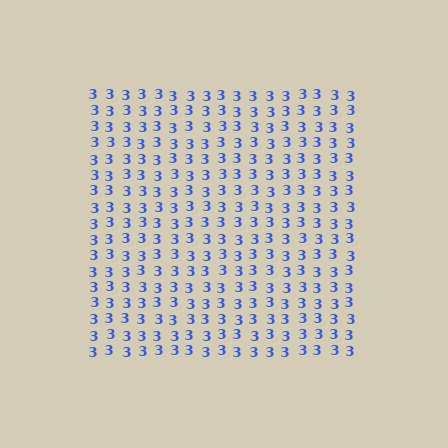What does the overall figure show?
The overall figure shows a square.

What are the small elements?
The small elements are digit 3's.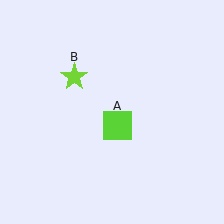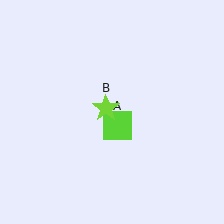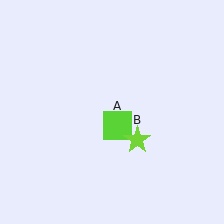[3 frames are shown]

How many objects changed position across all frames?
1 object changed position: lime star (object B).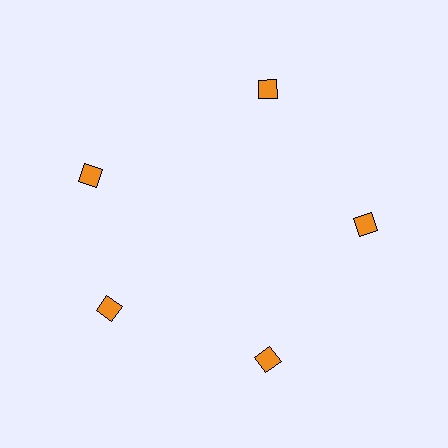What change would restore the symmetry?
The symmetry would be restored by rotating it back into even spacing with its neighbors so that all 5 squares sit at equal angles and equal distance from the center.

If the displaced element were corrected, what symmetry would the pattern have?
It would have 5-fold rotational symmetry — the pattern would map onto itself every 72 degrees.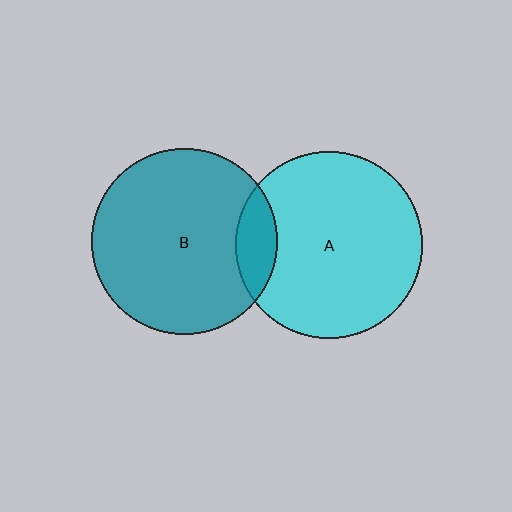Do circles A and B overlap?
Yes.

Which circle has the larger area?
Circle A (cyan).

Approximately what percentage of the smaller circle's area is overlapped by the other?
Approximately 10%.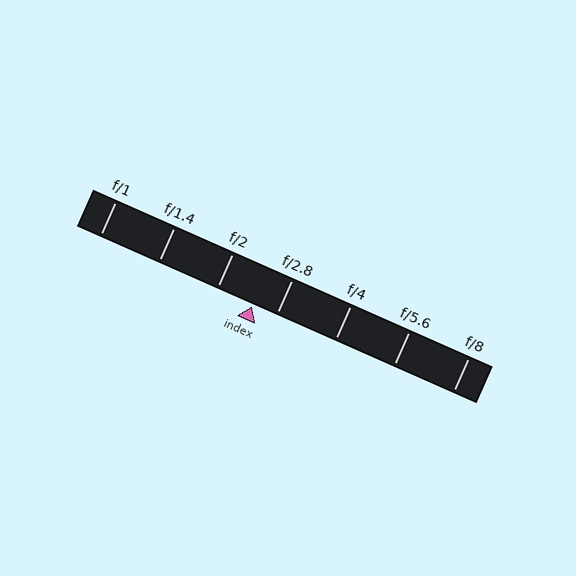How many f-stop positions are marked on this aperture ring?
There are 7 f-stop positions marked.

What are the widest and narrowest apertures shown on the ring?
The widest aperture shown is f/1 and the narrowest is f/8.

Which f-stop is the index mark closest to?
The index mark is closest to f/2.8.